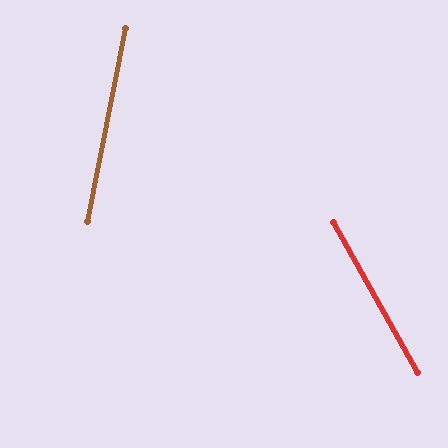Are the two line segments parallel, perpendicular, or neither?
Neither parallel nor perpendicular — they differ by about 41°.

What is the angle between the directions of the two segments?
Approximately 41 degrees.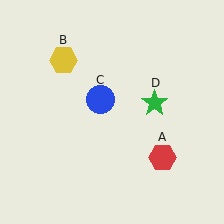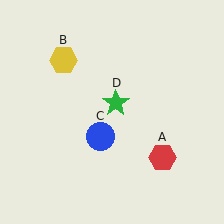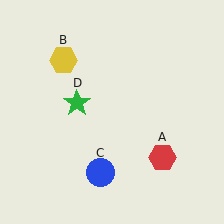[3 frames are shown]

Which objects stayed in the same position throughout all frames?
Red hexagon (object A) and yellow hexagon (object B) remained stationary.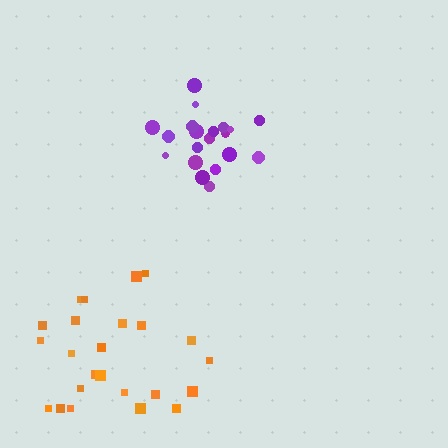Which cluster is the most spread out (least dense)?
Orange.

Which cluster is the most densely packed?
Purple.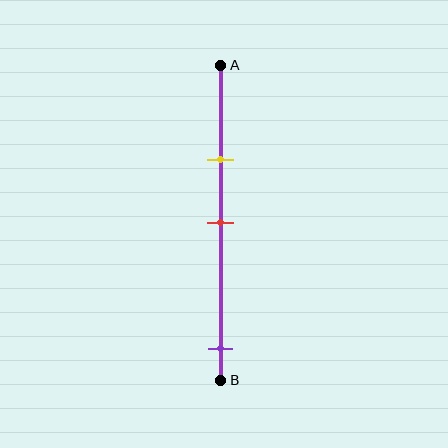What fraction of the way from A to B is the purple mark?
The purple mark is approximately 90% (0.9) of the way from A to B.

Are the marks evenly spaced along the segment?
No, the marks are not evenly spaced.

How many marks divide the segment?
There are 3 marks dividing the segment.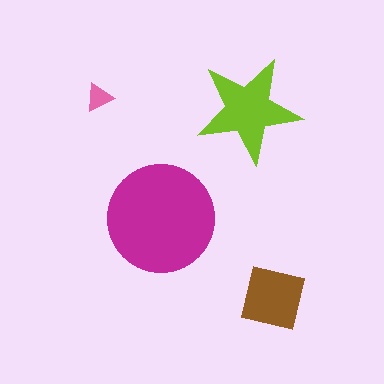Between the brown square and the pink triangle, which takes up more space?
The brown square.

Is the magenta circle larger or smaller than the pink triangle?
Larger.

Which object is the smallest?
The pink triangle.